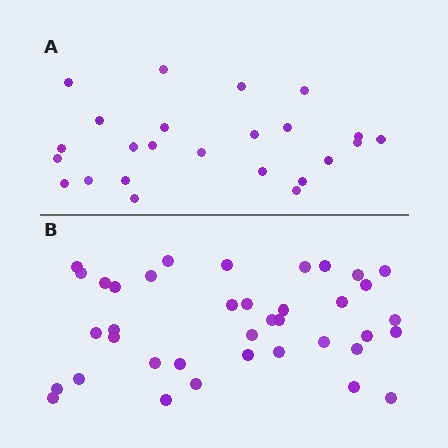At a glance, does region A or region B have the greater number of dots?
Region B (the bottom region) has more dots.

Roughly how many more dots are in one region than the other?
Region B has approximately 15 more dots than region A.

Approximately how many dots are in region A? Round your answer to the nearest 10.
About 20 dots. (The exact count is 24, which rounds to 20.)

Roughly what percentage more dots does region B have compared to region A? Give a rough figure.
About 60% more.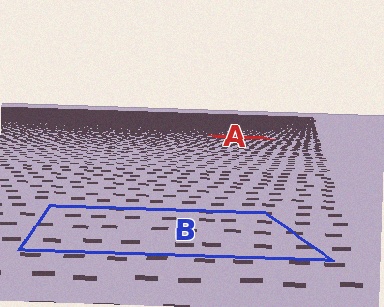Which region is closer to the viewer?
Region B is closer. The texture elements there are larger and more spread out.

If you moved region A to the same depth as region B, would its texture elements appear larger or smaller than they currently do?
They would appear larger. At a closer depth, the same texture elements are projected at a bigger on-screen size.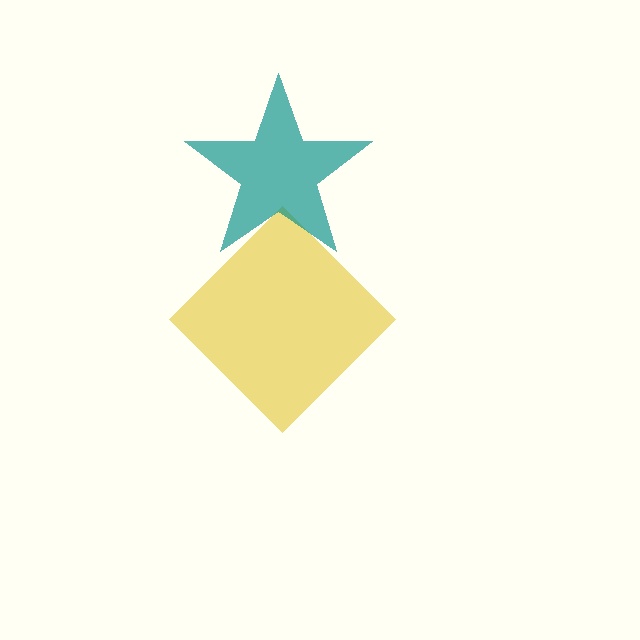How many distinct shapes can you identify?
There are 2 distinct shapes: a yellow diamond, a teal star.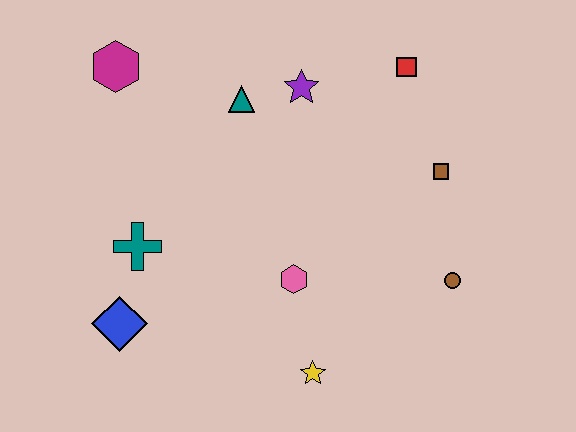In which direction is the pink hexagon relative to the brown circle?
The pink hexagon is to the left of the brown circle.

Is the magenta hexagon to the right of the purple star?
No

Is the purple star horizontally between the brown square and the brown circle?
No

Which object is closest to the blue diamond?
The teal cross is closest to the blue diamond.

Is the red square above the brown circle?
Yes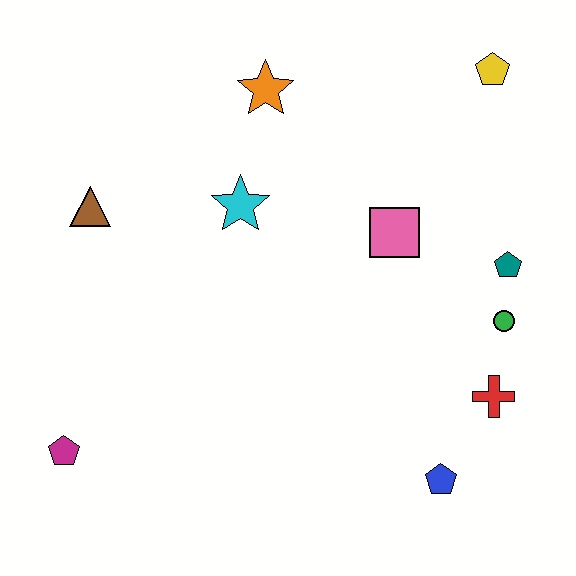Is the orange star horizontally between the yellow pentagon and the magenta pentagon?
Yes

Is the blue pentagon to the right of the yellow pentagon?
No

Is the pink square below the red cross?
No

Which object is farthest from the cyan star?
The blue pentagon is farthest from the cyan star.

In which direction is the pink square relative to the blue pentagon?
The pink square is above the blue pentagon.